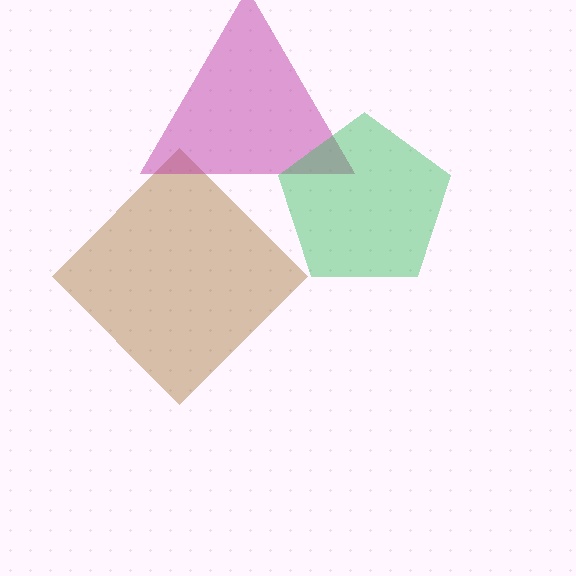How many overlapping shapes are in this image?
There are 3 overlapping shapes in the image.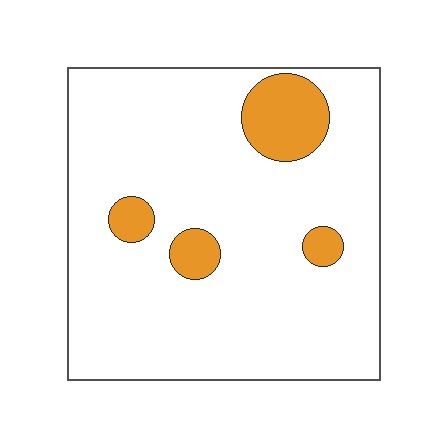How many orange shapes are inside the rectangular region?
4.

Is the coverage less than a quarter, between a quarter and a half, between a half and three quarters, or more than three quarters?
Less than a quarter.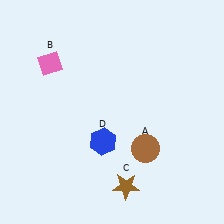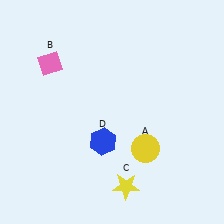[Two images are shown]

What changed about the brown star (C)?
In Image 1, C is brown. In Image 2, it changed to yellow.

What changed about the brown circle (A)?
In Image 1, A is brown. In Image 2, it changed to yellow.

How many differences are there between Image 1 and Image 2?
There are 2 differences between the two images.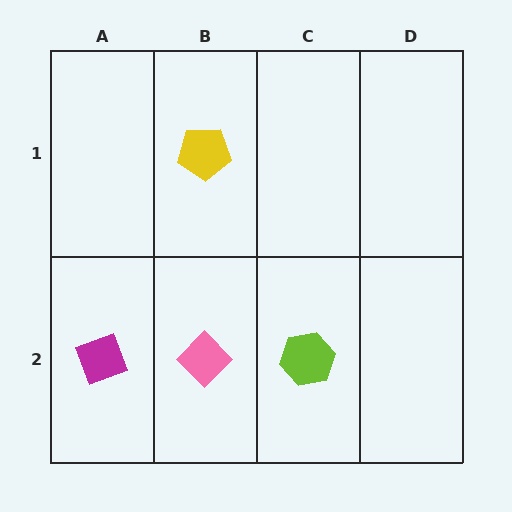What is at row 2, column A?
A magenta diamond.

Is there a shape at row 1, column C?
No, that cell is empty.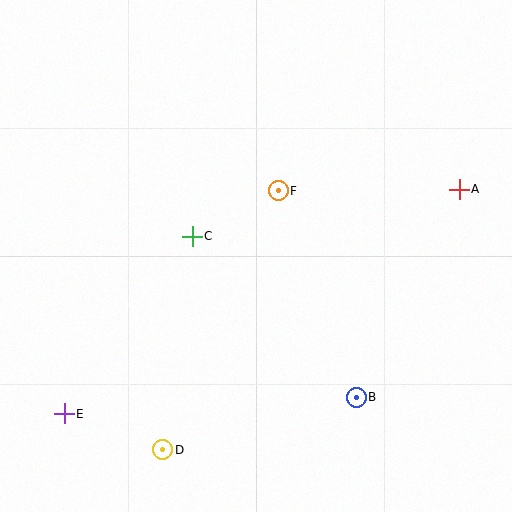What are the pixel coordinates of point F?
Point F is at (278, 191).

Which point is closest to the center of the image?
Point C at (192, 236) is closest to the center.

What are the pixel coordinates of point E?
Point E is at (64, 414).